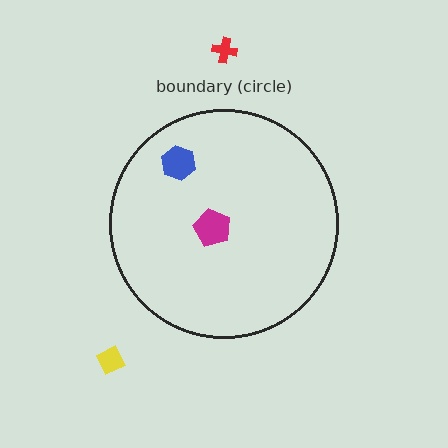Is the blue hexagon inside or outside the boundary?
Inside.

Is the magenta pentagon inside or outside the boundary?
Inside.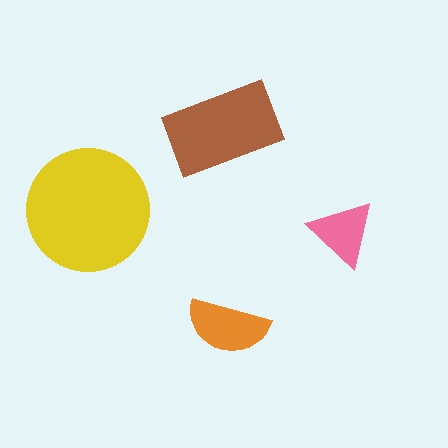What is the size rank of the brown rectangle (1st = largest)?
2nd.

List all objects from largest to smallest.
The yellow circle, the brown rectangle, the orange semicircle, the pink triangle.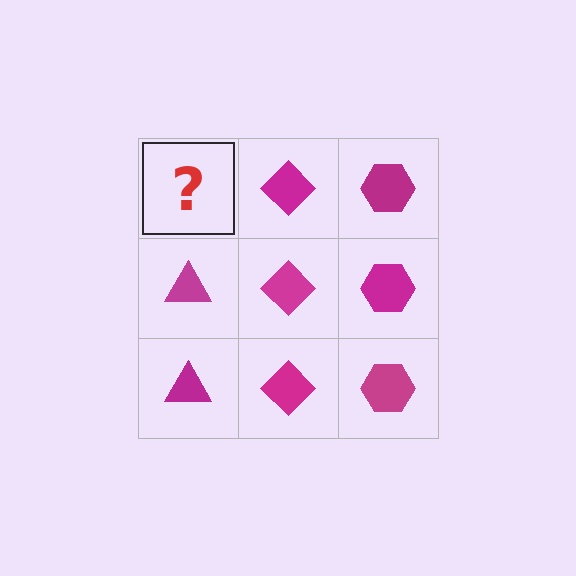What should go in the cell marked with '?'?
The missing cell should contain a magenta triangle.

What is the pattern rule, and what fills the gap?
The rule is that each column has a consistent shape. The gap should be filled with a magenta triangle.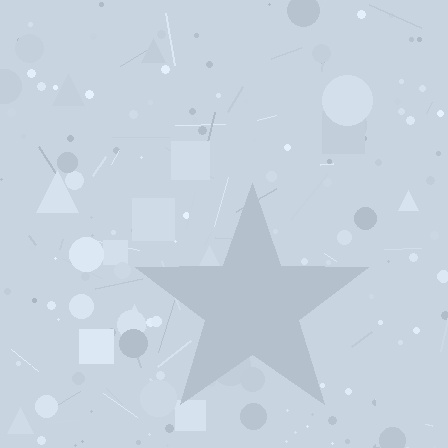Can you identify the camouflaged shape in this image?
The camouflaged shape is a star.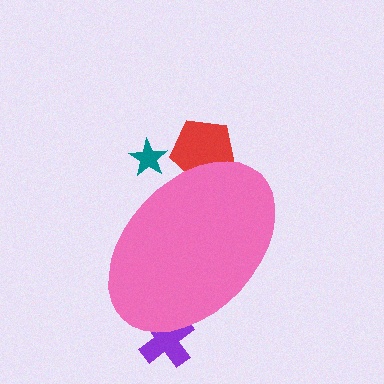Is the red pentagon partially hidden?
Yes, the red pentagon is partially hidden behind the pink ellipse.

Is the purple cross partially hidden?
Yes, the purple cross is partially hidden behind the pink ellipse.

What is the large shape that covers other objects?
A pink ellipse.